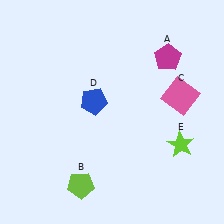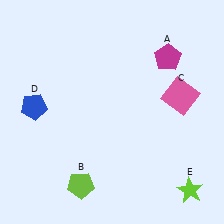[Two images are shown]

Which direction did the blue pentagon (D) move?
The blue pentagon (D) moved left.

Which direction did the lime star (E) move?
The lime star (E) moved down.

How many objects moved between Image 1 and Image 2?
2 objects moved between the two images.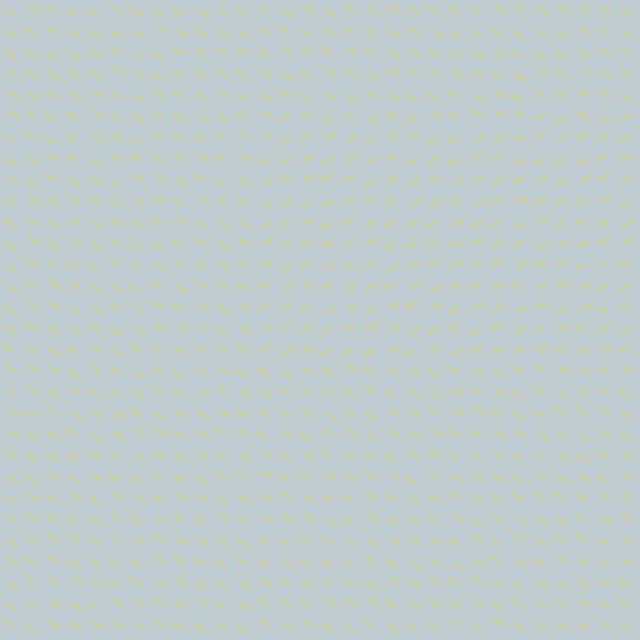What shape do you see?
I see a rectangle.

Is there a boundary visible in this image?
Yes, there is a texture boundary formed by a change in line orientation.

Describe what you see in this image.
The image is filled with small yellow line segments. A rectangle region in the image has lines oriented differently from the surrounding lines, creating a visible texture boundary.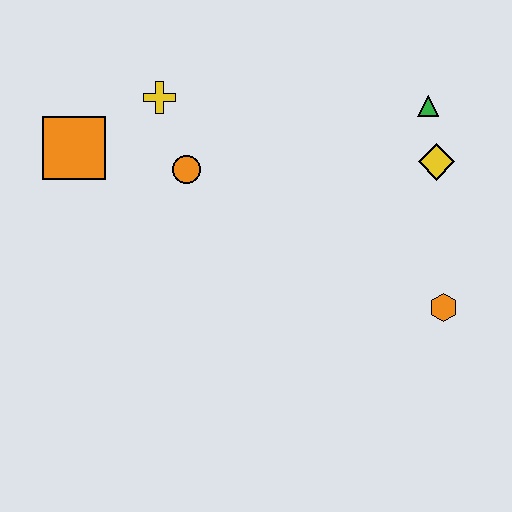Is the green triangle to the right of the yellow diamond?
No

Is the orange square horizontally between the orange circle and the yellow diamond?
No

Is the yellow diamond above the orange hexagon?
Yes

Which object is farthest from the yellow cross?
The orange hexagon is farthest from the yellow cross.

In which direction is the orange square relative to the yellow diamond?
The orange square is to the left of the yellow diamond.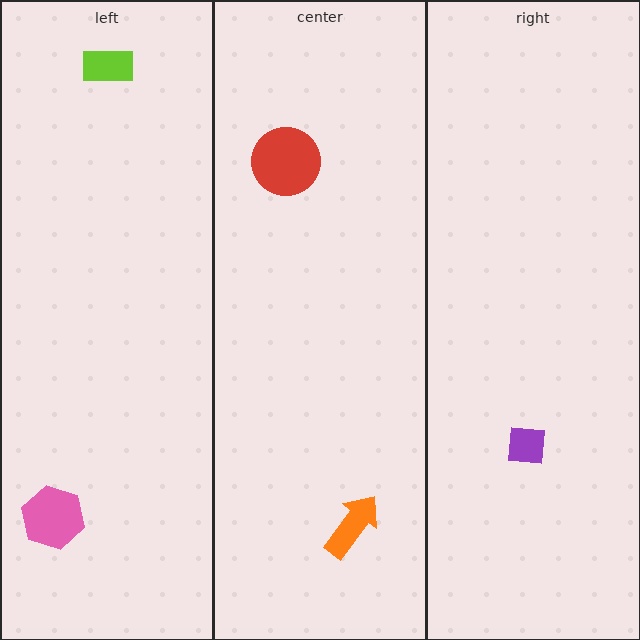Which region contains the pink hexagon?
The left region.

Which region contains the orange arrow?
The center region.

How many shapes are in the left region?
2.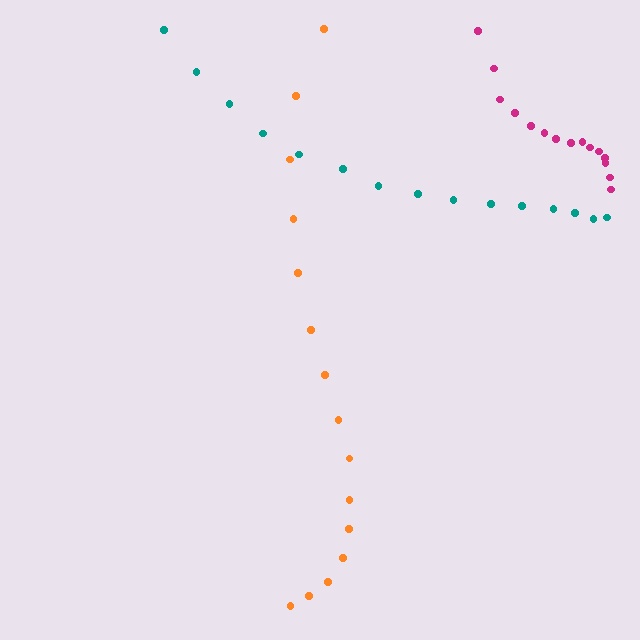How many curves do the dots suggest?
There are 3 distinct paths.